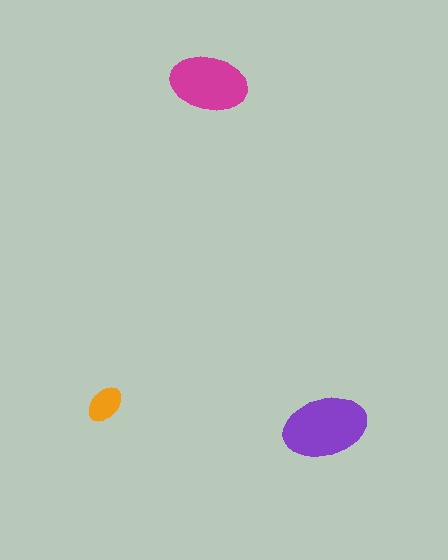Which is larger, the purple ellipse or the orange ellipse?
The purple one.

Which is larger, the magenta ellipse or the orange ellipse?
The magenta one.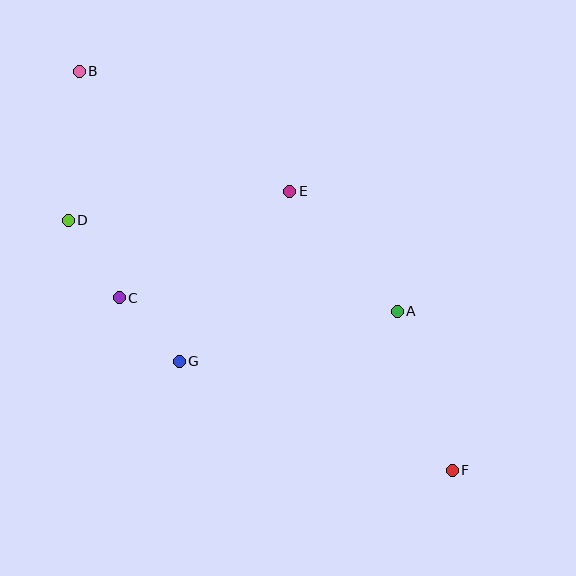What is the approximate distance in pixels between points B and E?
The distance between B and E is approximately 242 pixels.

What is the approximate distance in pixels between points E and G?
The distance between E and G is approximately 203 pixels.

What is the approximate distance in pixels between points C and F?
The distance between C and F is approximately 375 pixels.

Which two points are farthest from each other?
Points B and F are farthest from each other.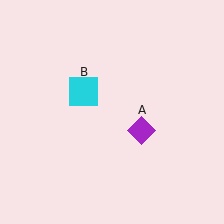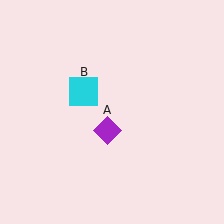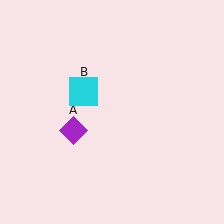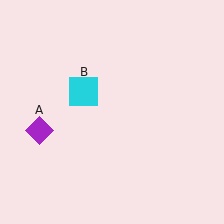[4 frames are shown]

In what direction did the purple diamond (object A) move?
The purple diamond (object A) moved left.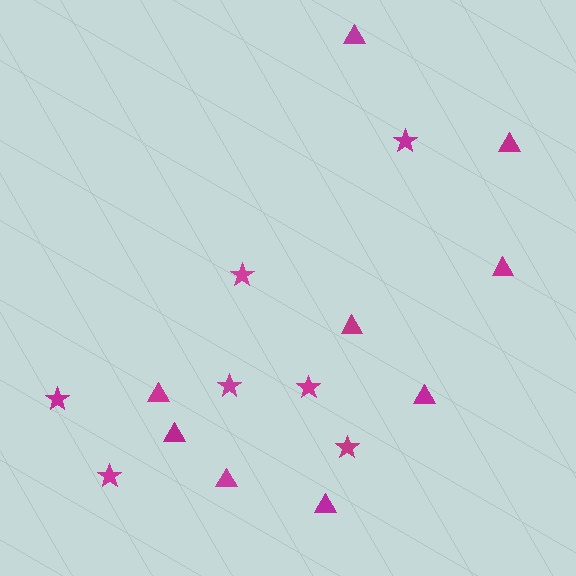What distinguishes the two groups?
There are 2 groups: one group of triangles (9) and one group of stars (7).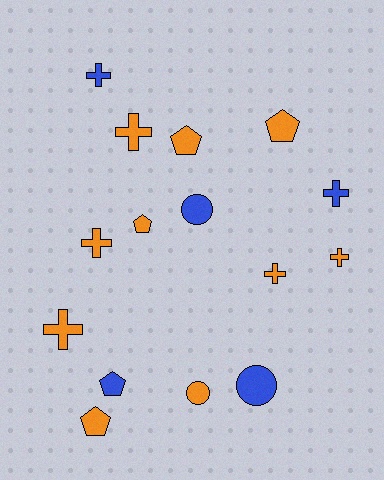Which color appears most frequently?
Orange, with 10 objects.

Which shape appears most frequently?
Cross, with 7 objects.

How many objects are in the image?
There are 15 objects.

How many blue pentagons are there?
There is 1 blue pentagon.